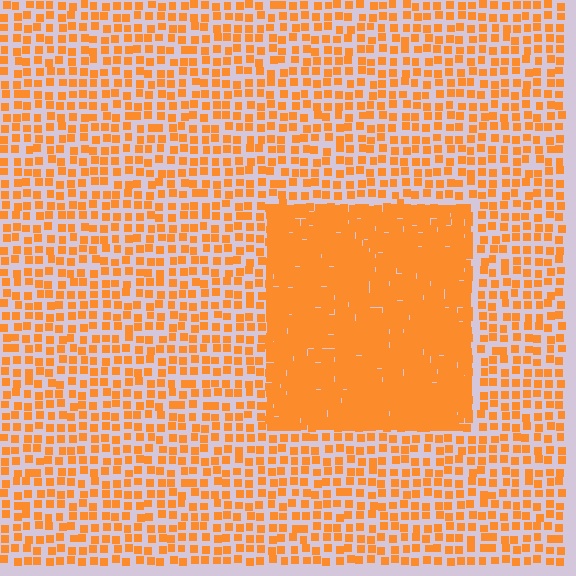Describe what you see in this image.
The image contains small orange elements arranged at two different densities. A rectangle-shaped region is visible where the elements are more densely packed than the surrounding area.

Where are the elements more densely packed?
The elements are more densely packed inside the rectangle boundary.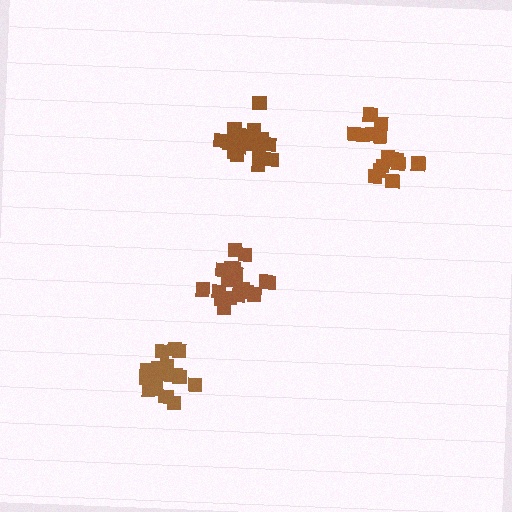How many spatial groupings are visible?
There are 4 spatial groupings.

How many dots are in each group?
Group 1: 15 dots, Group 2: 19 dots, Group 3: 17 dots, Group 4: 20 dots (71 total).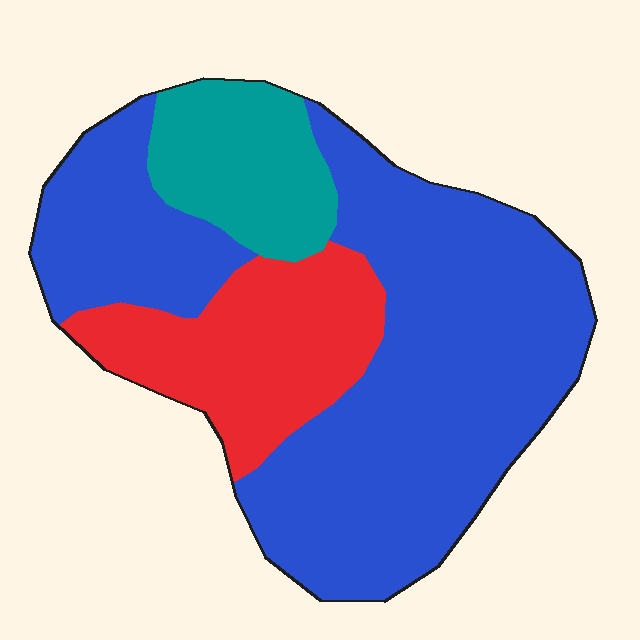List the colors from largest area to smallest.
From largest to smallest: blue, red, teal.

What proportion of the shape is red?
Red covers roughly 20% of the shape.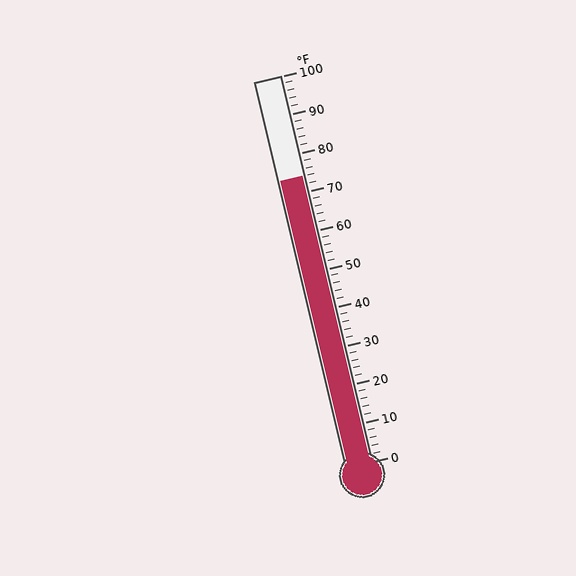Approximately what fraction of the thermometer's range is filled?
The thermometer is filled to approximately 75% of its range.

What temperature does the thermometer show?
The thermometer shows approximately 74°F.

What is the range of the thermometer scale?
The thermometer scale ranges from 0°F to 100°F.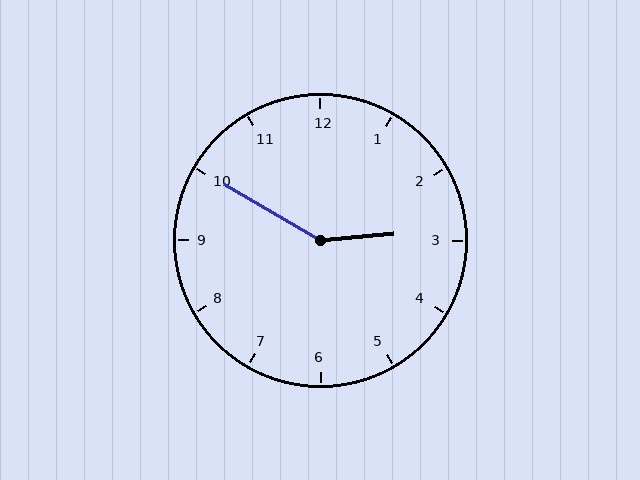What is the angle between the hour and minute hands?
Approximately 145 degrees.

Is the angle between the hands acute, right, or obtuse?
It is obtuse.